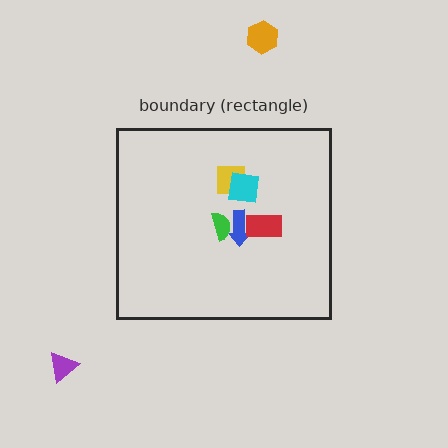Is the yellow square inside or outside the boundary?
Inside.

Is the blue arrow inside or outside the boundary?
Inside.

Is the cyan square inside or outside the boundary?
Inside.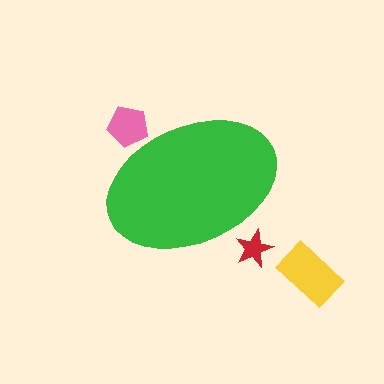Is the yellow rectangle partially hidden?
No, the yellow rectangle is fully visible.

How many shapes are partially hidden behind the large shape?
2 shapes are partially hidden.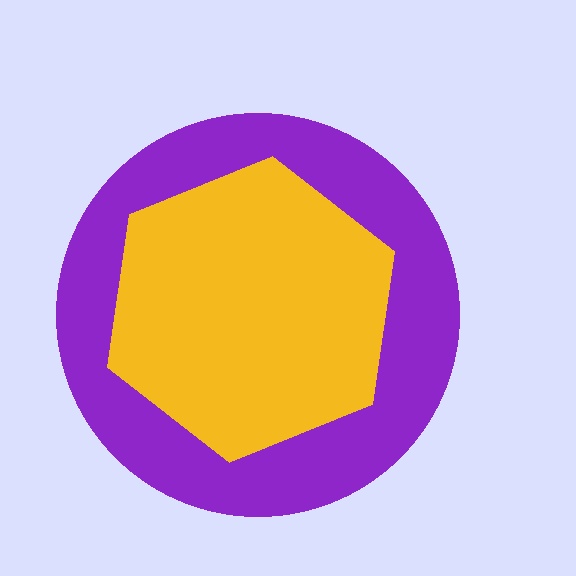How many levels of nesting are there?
2.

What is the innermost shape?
The yellow hexagon.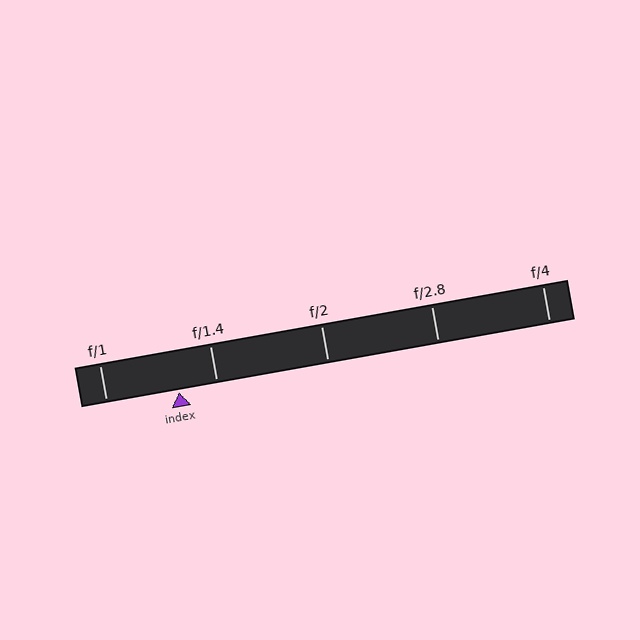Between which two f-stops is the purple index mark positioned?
The index mark is between f/1 and f/1.4.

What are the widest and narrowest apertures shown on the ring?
The widest aperture shown is f/1 and the narrowest is f/4.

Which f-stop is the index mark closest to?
The index mark is closest to f/1.4.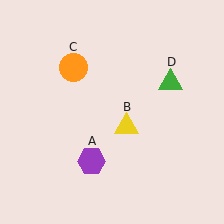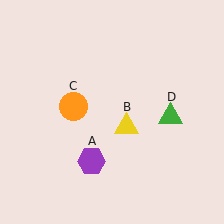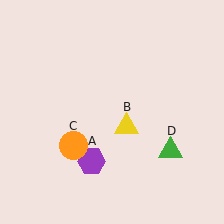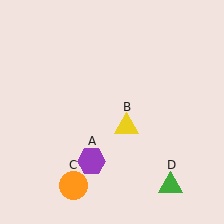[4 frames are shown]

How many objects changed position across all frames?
2 objects changed position: orange circle (object C), green triangle (object D).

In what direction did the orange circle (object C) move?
The orange circle (object C) moved down.